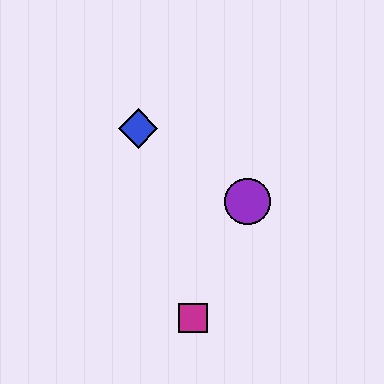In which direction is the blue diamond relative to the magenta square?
The blue diamond is above the magenta square.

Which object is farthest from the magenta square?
The blue diamond is farthest from the magenta square.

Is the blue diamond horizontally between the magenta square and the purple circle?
No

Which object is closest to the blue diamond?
The purple circle is closest to the blue diamond.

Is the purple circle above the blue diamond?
No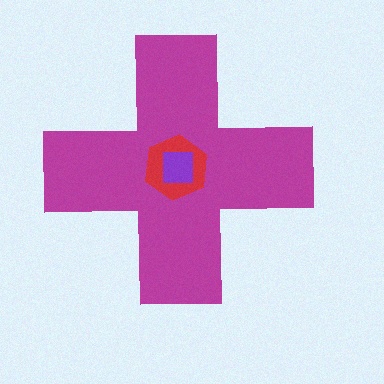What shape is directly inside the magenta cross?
The red hexagon.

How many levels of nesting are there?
3.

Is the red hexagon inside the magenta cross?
Yes.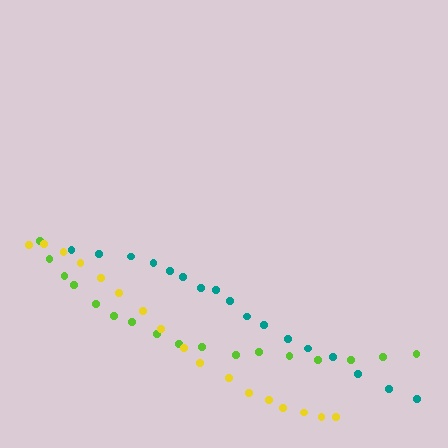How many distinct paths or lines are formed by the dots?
There are 3 distinct paths.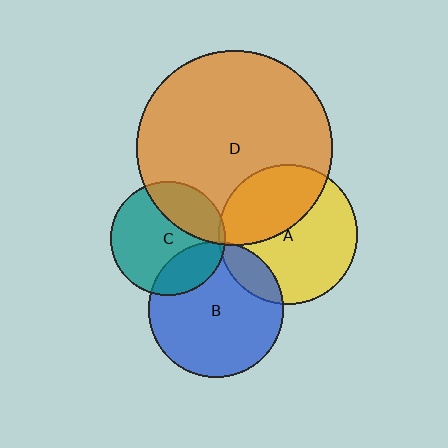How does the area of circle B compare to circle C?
Approximately 1.4 times.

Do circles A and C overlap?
Yes.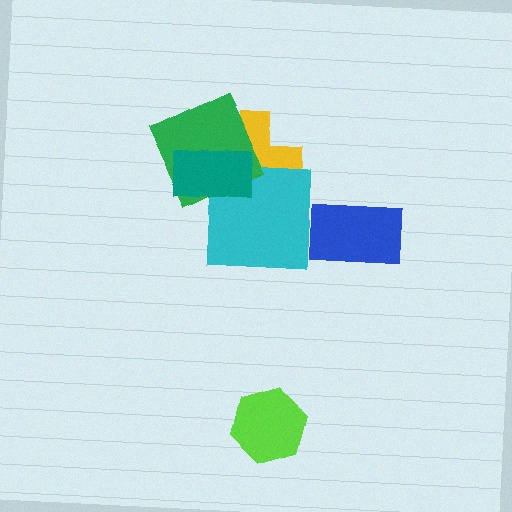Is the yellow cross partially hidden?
Yes, it is partially covered by another shape.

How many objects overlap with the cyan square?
2 objects overlap with the cyan square.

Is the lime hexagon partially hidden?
No, no other shape covers it.